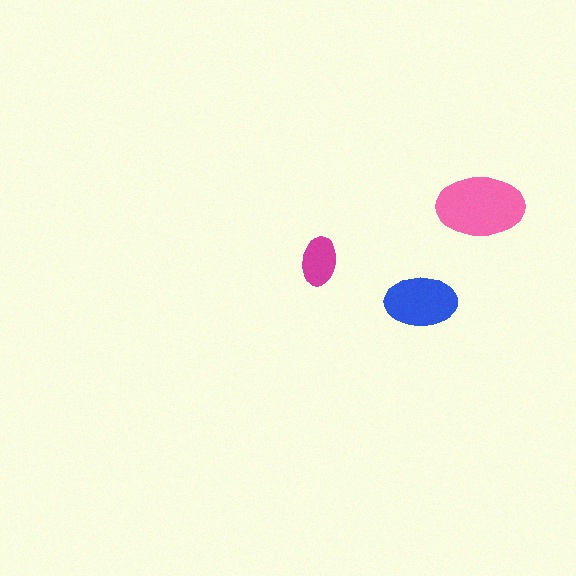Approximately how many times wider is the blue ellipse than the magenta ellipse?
About 1.5 times wider.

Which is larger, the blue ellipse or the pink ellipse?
The pink one.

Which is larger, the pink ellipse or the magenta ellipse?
The pink one.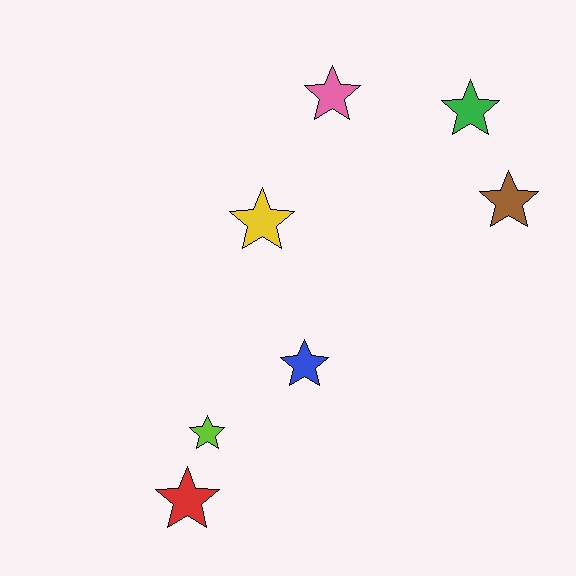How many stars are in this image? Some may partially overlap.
There are 7 stars.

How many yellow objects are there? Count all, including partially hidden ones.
There is 1 yellow object.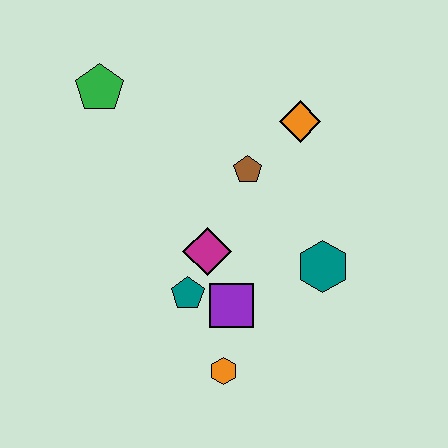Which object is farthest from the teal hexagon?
The green pentagon is farthest from the teal hexagon.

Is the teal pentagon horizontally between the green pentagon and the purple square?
Yes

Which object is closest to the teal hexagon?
The purple square is closest to the teal hexagon.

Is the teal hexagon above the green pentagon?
No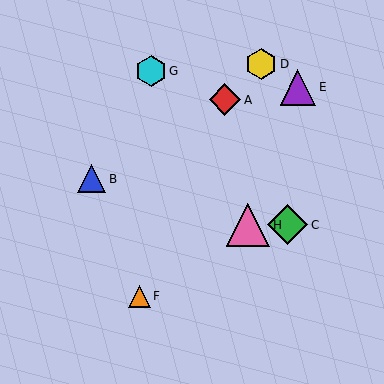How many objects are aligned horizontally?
2 objects (C, H) are aligned horizontally.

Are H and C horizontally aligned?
Yes, both are at y≈225.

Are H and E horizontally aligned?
No, H is at y≈225 and E is at y≈87.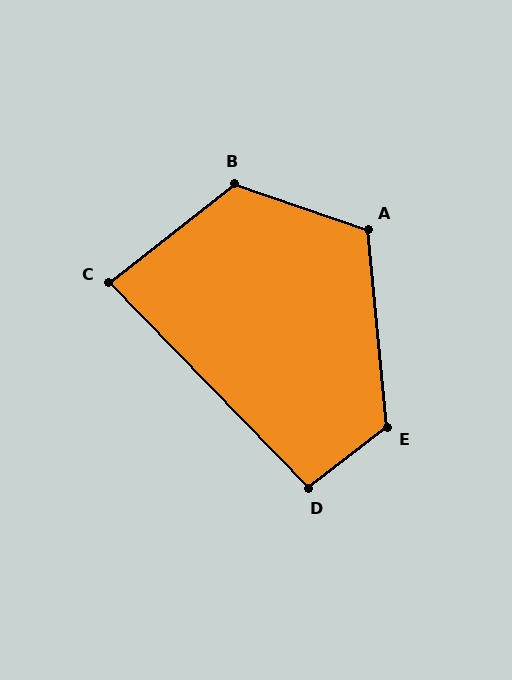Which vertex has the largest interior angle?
B, at approximately 123 degrees.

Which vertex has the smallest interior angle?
C, at approximately 84 degrees.